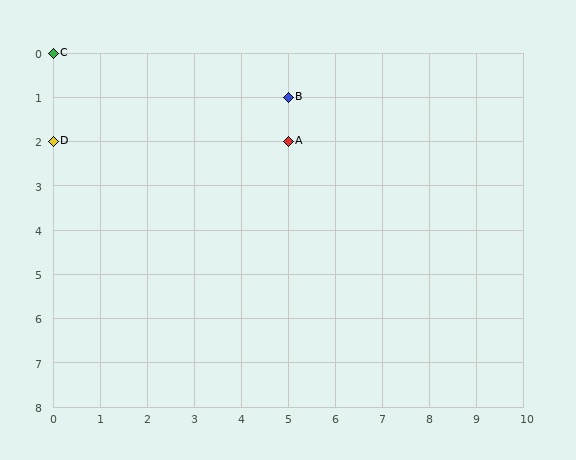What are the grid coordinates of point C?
Point C is at grid coordinates (0, 0).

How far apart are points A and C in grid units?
Points A and C are 5 columns and 2 rows apart (about 5.4 grid units diagonally).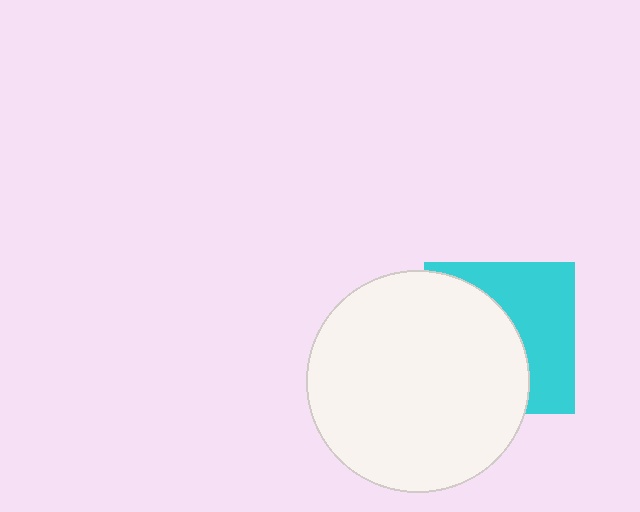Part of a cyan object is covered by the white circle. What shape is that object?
It is a square.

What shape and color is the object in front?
The object in front is a white circle.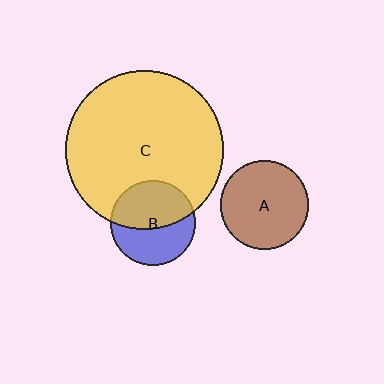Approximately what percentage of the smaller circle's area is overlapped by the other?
Approximately 55%.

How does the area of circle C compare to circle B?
Approximately 3.5 times.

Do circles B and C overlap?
Yes.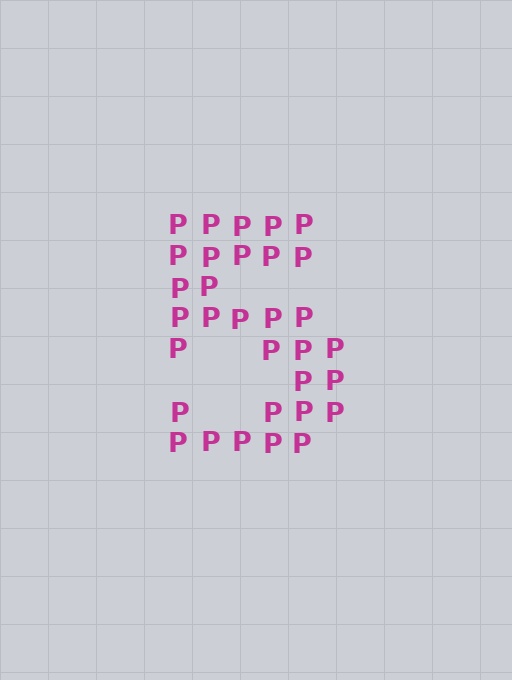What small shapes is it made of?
It is made of small letter P's.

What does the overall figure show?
The overall figure shows the digit 5.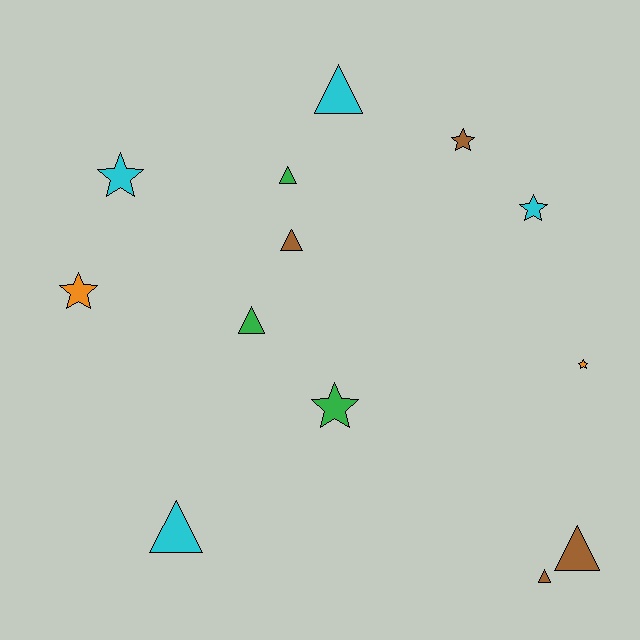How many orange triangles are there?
There are no orange triangles.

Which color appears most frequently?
Cyan, with 4 objects.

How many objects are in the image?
There are 13 objects.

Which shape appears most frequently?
Triangle, with 7 objects.